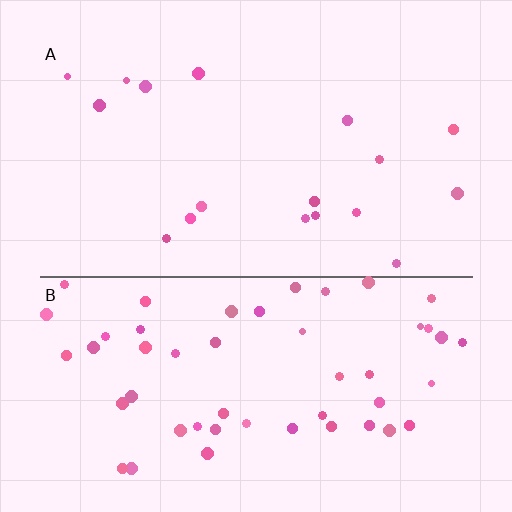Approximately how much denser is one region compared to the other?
Approximately 2.9× — region B over region A.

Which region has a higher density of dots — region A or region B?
B (the bottom).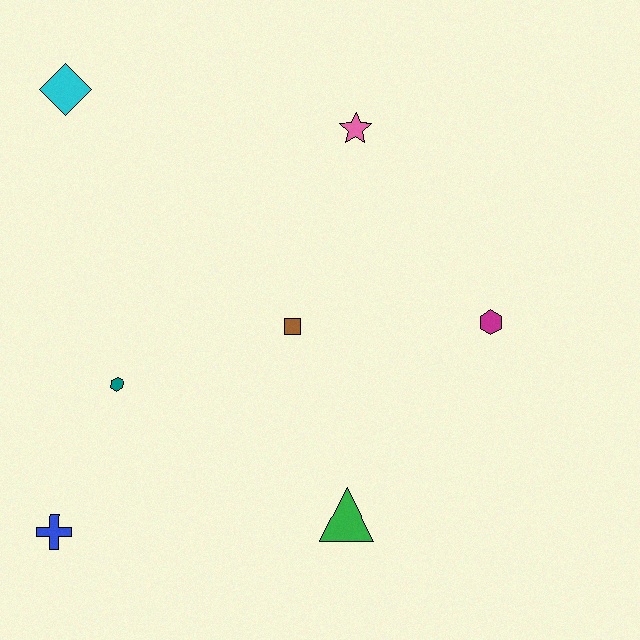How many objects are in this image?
There are 7 objects.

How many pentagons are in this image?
There are no pentagons.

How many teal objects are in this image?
There is 1 teal object.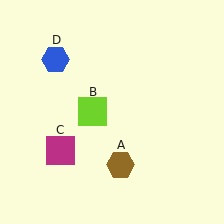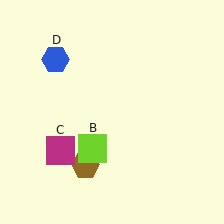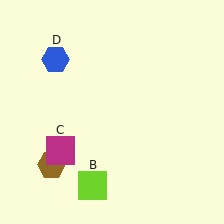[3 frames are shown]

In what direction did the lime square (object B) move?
The lime square (object B) moved down.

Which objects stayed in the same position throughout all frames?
Magenta square (object C) and blue hexagon (object D) remained stationary.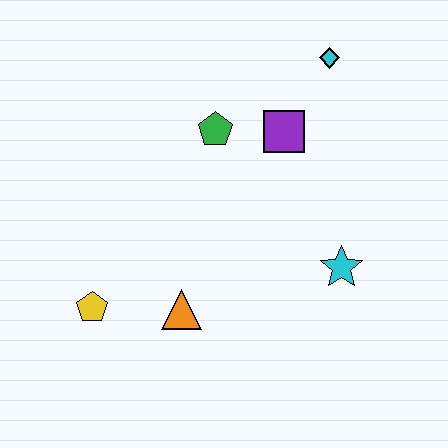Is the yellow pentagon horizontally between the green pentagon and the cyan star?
No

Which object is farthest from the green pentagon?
The yellow pentagon is farthest from the green pentagon.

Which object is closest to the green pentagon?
The purple square is closest to the green pentagon.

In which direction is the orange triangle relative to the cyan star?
The orange triangle is to the left of the cyan star.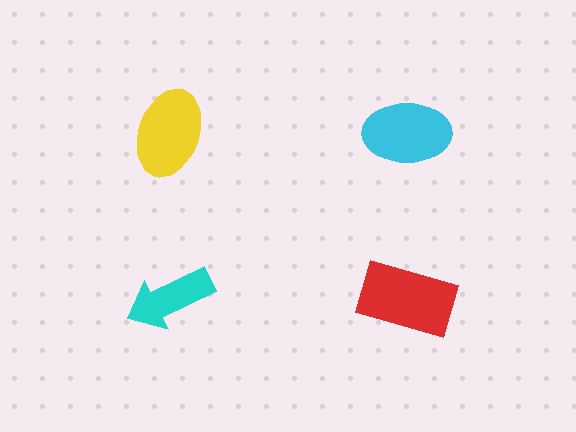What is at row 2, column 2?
A red rectangle.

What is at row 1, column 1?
A yellow ellipse.